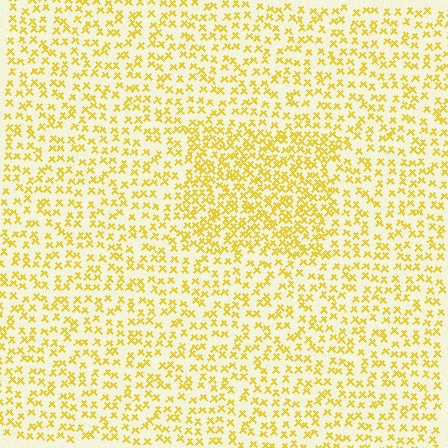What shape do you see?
I see a rectangle.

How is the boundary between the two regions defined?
The boundary is defined by a change in element density (approximately 1.8x ratio). All elements are the same color, size, and shape.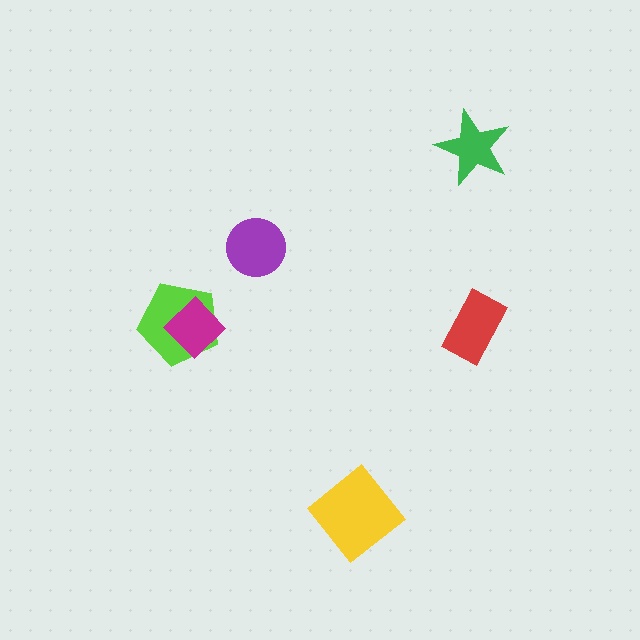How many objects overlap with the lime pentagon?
1 object overlaps with the lime pentagon.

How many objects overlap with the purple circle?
0 objects overlap with the purple circle.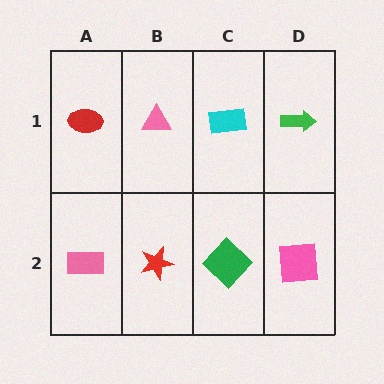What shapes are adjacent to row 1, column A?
A pink rectangle (row 2, column A), a pink triangle (row 1, column B).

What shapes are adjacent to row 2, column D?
A green arrow (row 1, column D), a green diamond (row 2, column C).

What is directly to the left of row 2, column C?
A red star.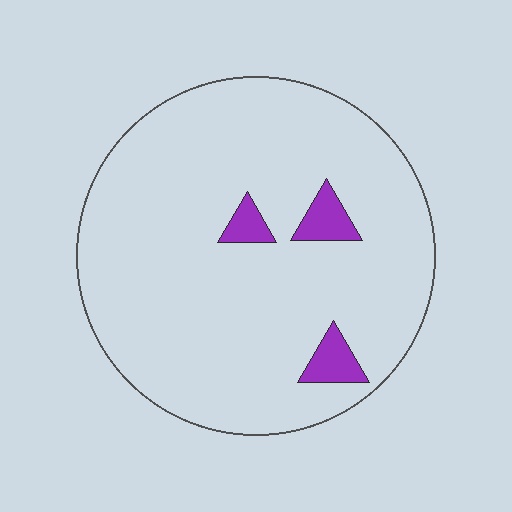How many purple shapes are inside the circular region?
3.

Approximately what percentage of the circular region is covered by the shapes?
Approximately 5%.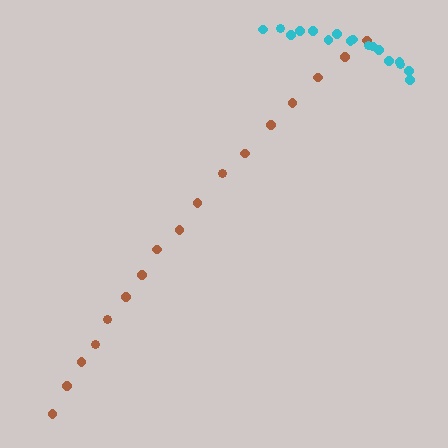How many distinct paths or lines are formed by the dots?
There are 2 distinct paths.